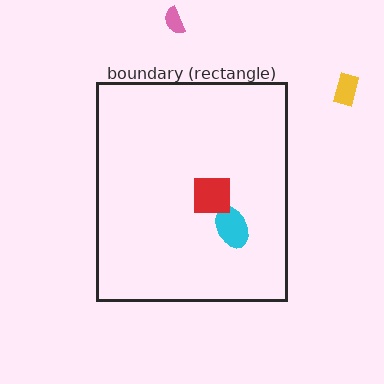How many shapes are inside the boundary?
2 inside, 2 outside.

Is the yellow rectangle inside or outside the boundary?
Outside.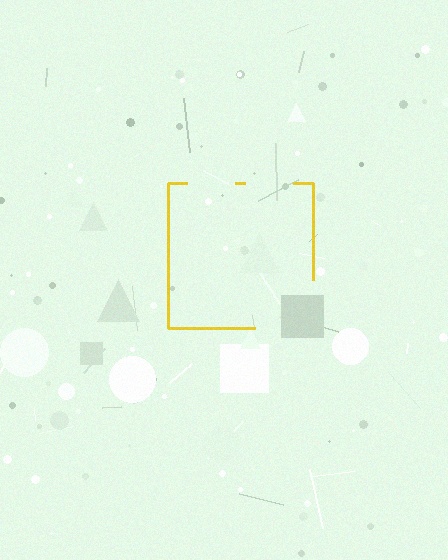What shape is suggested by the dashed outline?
The dashed outline suggests a square.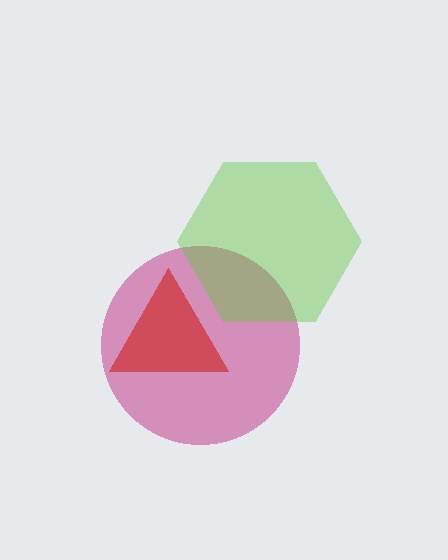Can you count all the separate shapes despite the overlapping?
Yes, there are 3 separate shapes.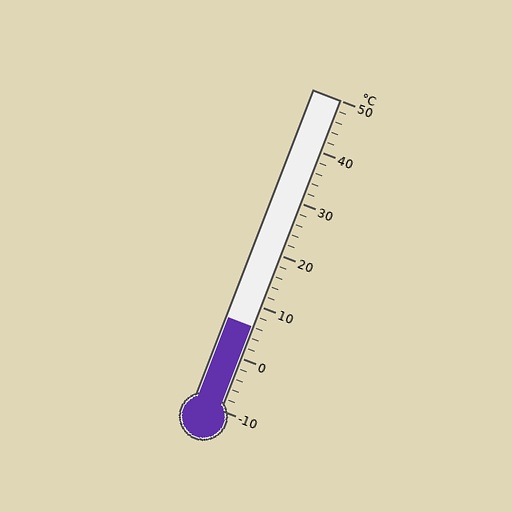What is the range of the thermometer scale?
The thermometer scale ranges from -10°C to 50°C.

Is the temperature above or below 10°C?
The temperature is below 10°C.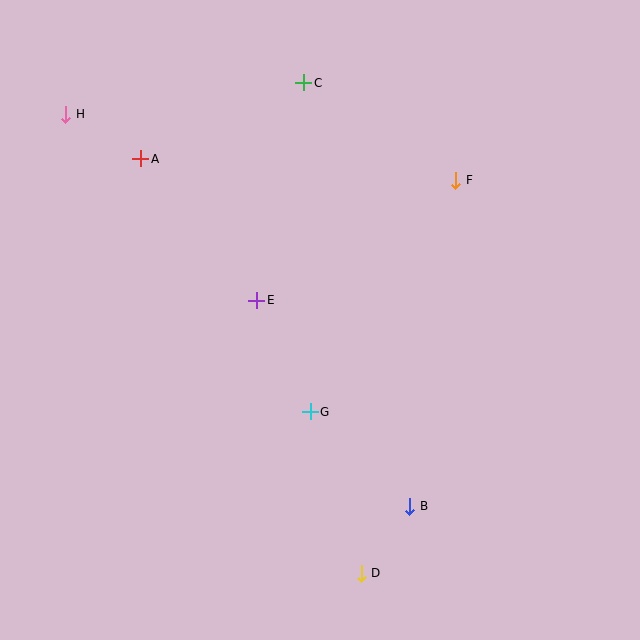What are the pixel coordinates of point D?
Point D is at (361, 573).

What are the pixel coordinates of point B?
Point B is at (410, 506).